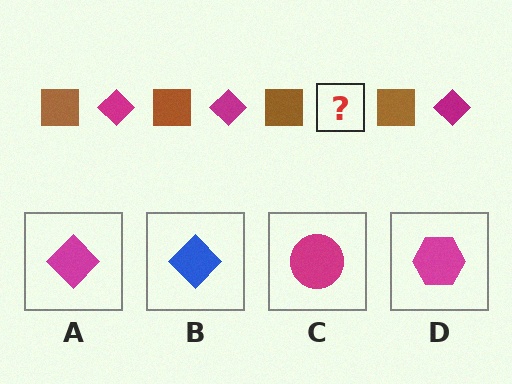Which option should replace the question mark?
Option A.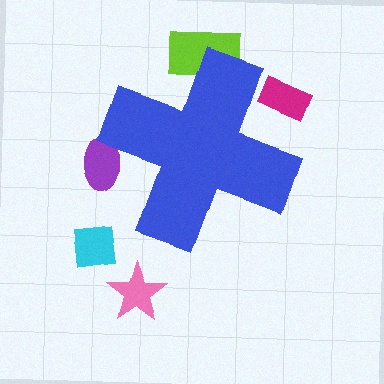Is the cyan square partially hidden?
No, the cyan square is fully visible.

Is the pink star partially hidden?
No, the pink star is fully visible.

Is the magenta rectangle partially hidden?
Yes, the magenta rectangle is partially hidden behind the blue cross.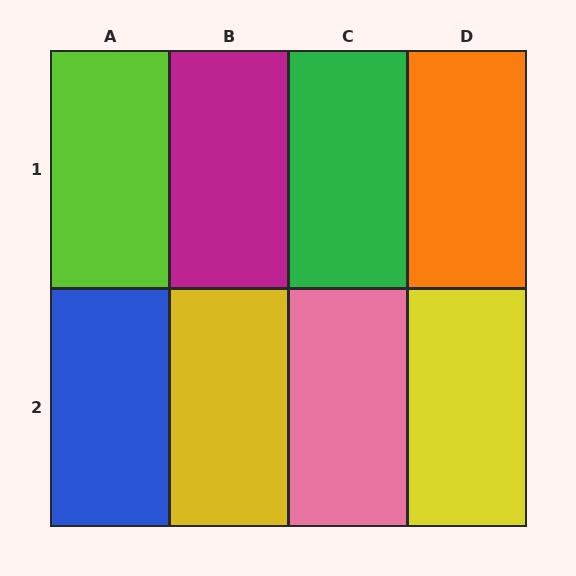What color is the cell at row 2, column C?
Pink.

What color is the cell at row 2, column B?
Yellow.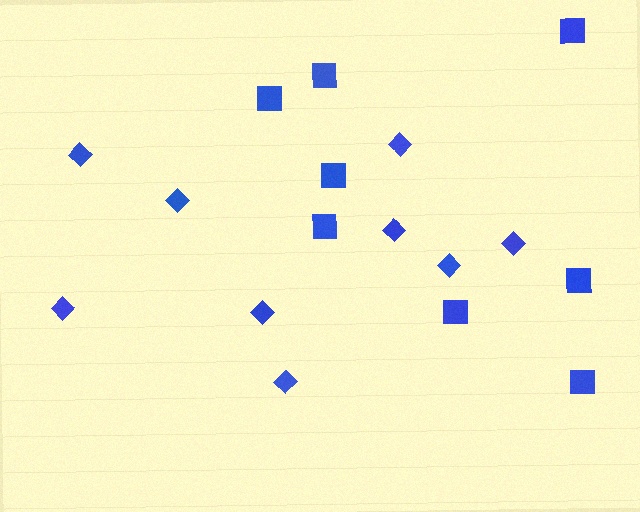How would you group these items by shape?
There are 2 groups: one group of diamonds (9) and one group of squares (8).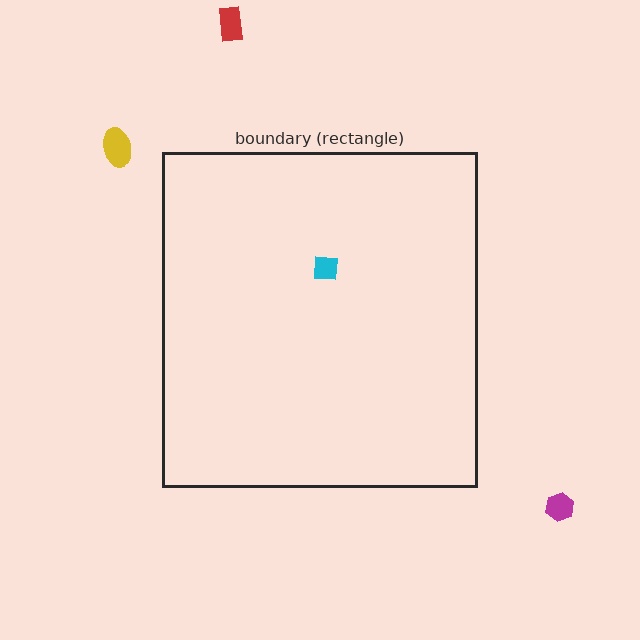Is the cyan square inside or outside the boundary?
Inside.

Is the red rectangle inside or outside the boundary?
Outside.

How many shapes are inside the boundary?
1 inside, 3 outside.